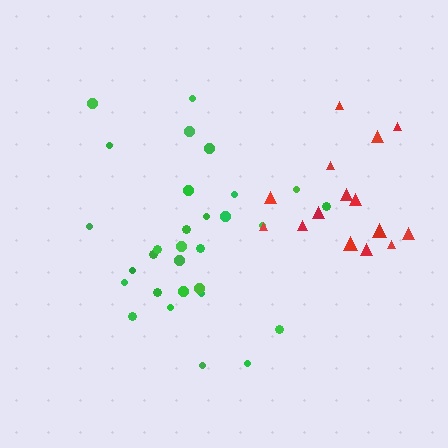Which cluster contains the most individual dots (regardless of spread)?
Green (30).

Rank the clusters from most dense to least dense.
green, red.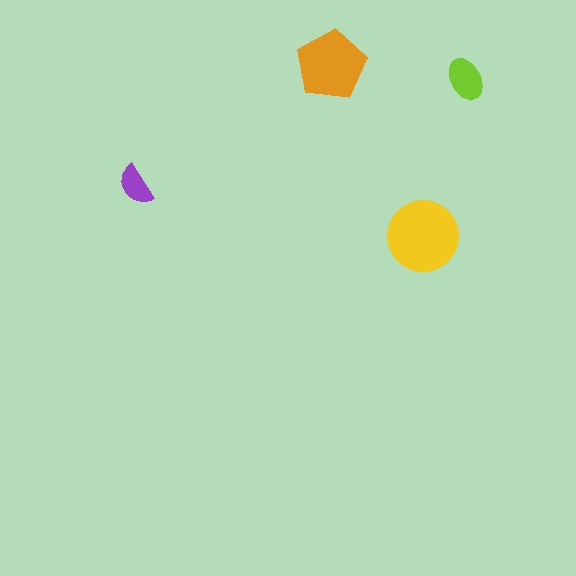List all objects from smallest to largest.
The purple semicircle, the lime ellipse, the orange pentagon, the yellow circle.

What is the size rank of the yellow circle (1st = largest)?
1st.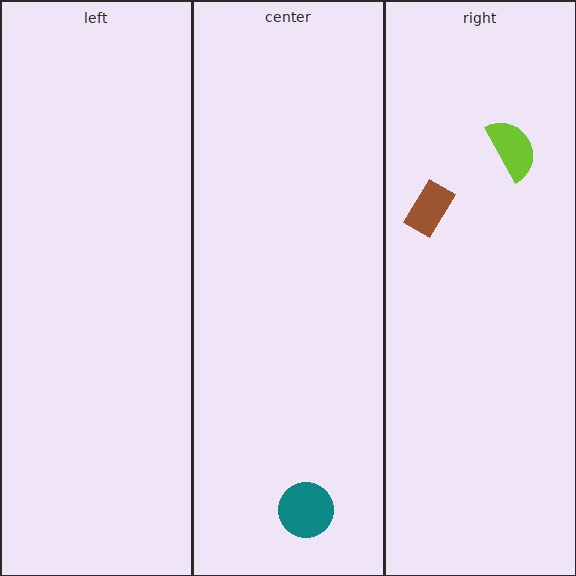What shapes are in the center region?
The teal circle.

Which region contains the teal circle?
The center region.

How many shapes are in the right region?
2.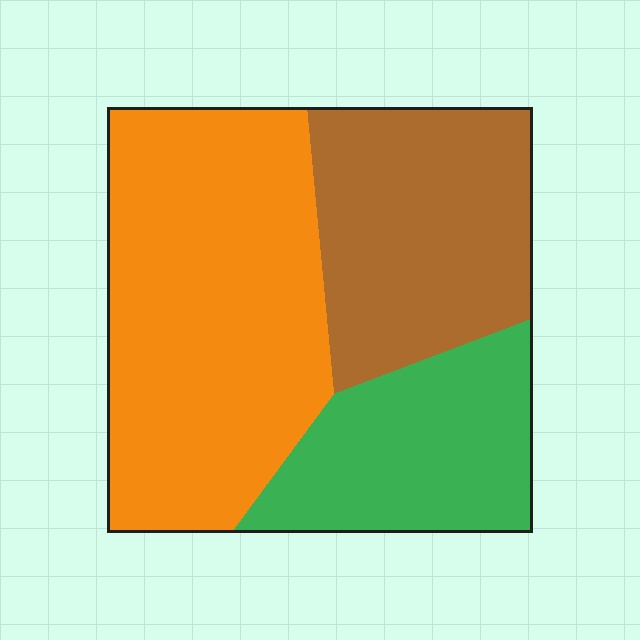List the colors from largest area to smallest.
From largest to smallest: orange, brown, green.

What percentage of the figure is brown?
Brown takes up about one third (1/3) of the figure.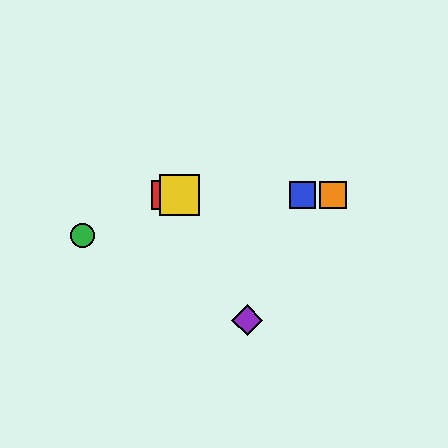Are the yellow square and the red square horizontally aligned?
Yes, both are at y≈195.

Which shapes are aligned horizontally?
The red square, the blue square, the yellow square, the orange square are aligned horizontally.